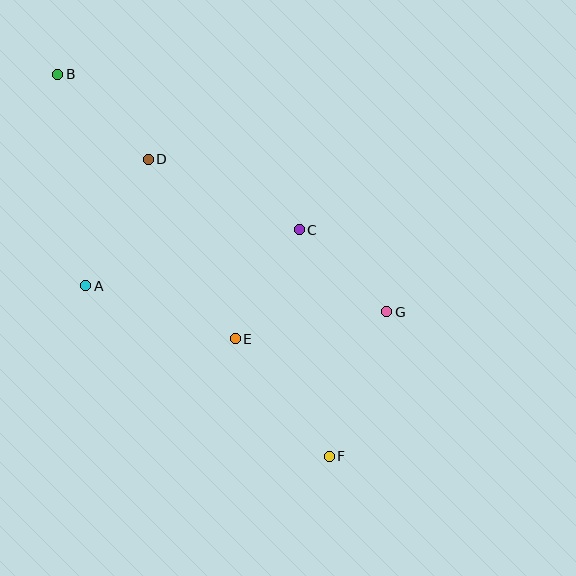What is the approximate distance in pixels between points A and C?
The distance between A and C is approximately 220 pixels.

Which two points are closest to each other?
Points C and G are closest to each other.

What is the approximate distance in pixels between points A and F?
The distance between A and F is approximately 297 pixels.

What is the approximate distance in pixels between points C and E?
The distance between C and E is approximately 127 pixels.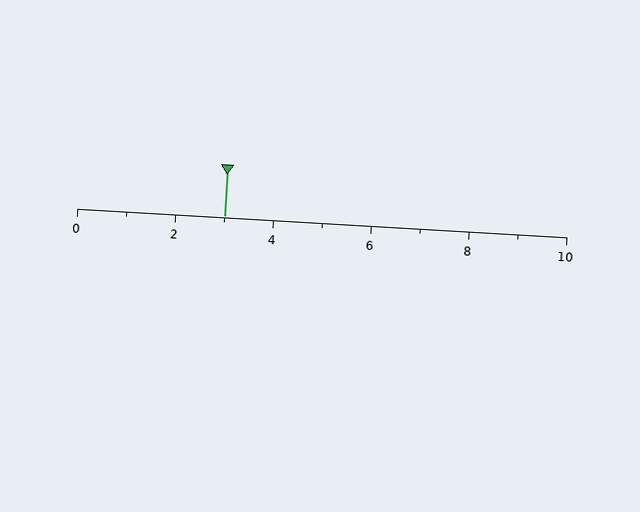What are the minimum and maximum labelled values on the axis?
The axis runs from 0 to 10.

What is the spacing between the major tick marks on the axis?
The major ticks are spaced 2 apart.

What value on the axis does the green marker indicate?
The marker indicates approximately 3.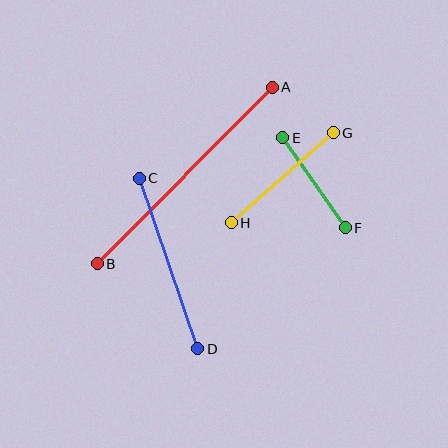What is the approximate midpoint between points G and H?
The midpoint is at approximately (282, 178) pixels.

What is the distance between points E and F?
The distance is approximately 109 pixels.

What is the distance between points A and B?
The distance is approximately 249 pixels.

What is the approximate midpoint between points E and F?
The midpoint is at approximately (314, 183) pixels.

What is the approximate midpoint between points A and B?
The midpoint is at approximately (185, 175) pixels.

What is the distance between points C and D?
The distance is approximately 180 pixels.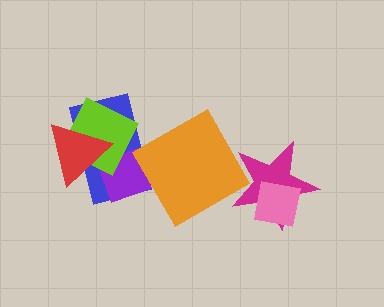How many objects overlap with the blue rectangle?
3 objects overlap with the blue rectangle.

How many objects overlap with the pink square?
1 object overlaps with the pink square.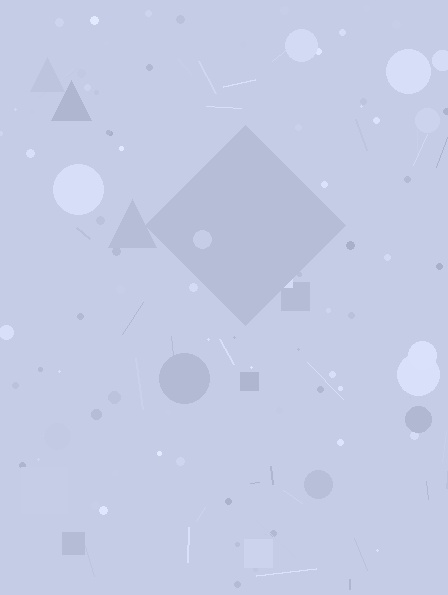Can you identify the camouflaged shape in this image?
The camouflaged shape is a diamond.